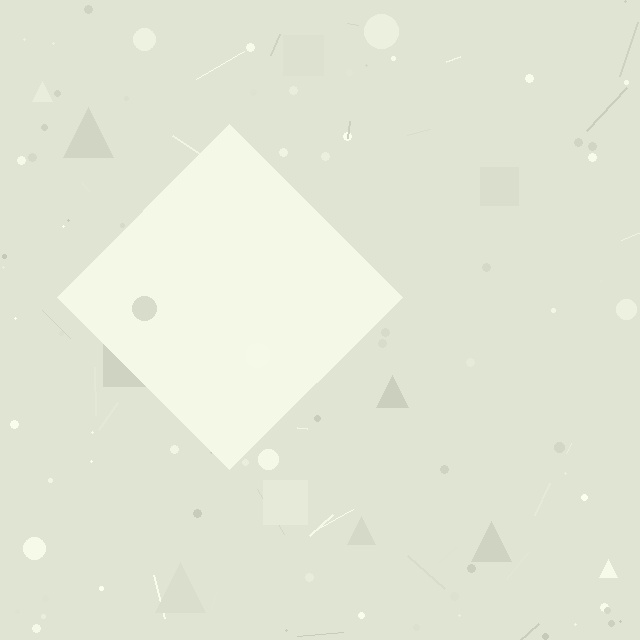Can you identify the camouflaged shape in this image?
The camouflaged shape is a diamond.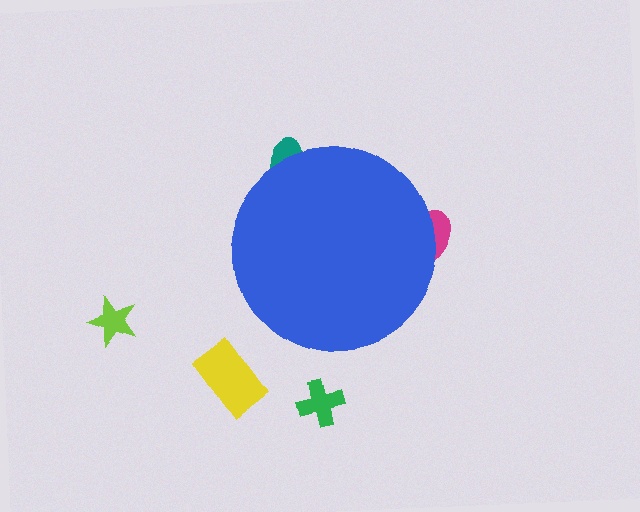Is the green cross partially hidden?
No, the green cross is fully visible.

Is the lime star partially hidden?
No, the lime star is fully visible.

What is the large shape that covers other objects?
A blue circle.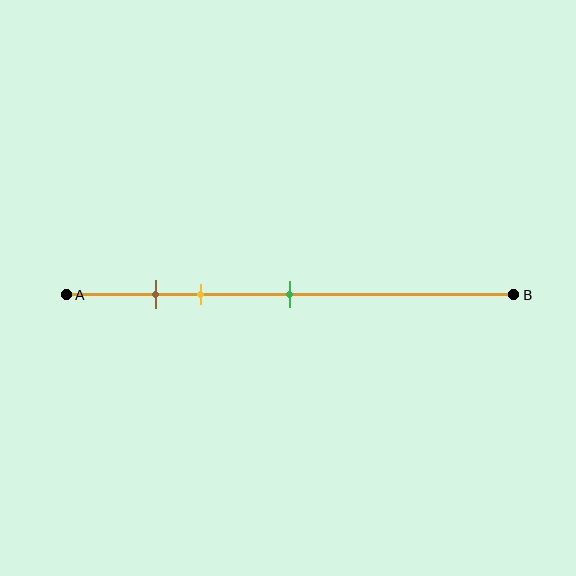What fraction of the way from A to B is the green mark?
The green mark is approximately 50% (0.5) of the way from A to B.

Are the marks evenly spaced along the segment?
No, the marks are not evenly spaced.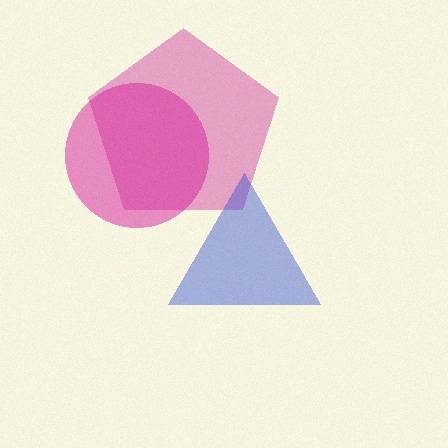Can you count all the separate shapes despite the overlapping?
Yes, there are 3 separate shapes.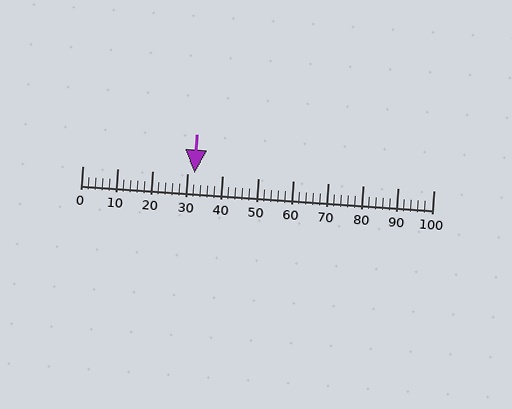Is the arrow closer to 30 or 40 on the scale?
The arrow is closer to 30.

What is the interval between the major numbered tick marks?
The major tick marks are spaced 10 units apart.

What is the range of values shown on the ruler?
The ruler shows values from 0 to 100.